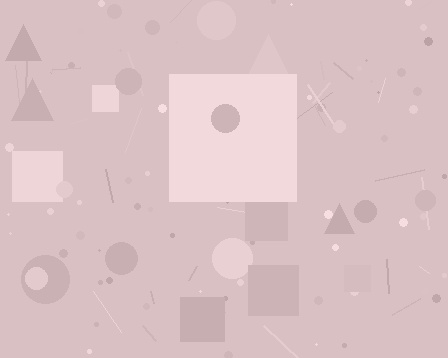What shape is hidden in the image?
A square is hidden in the image.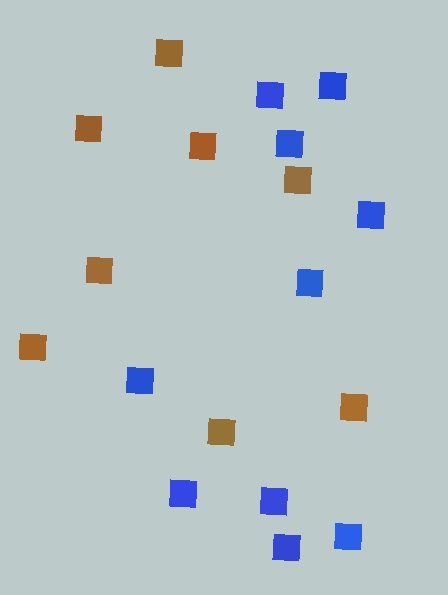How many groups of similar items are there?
There are 2 groups: one group of brown squares (8) and one group of blue squares (10).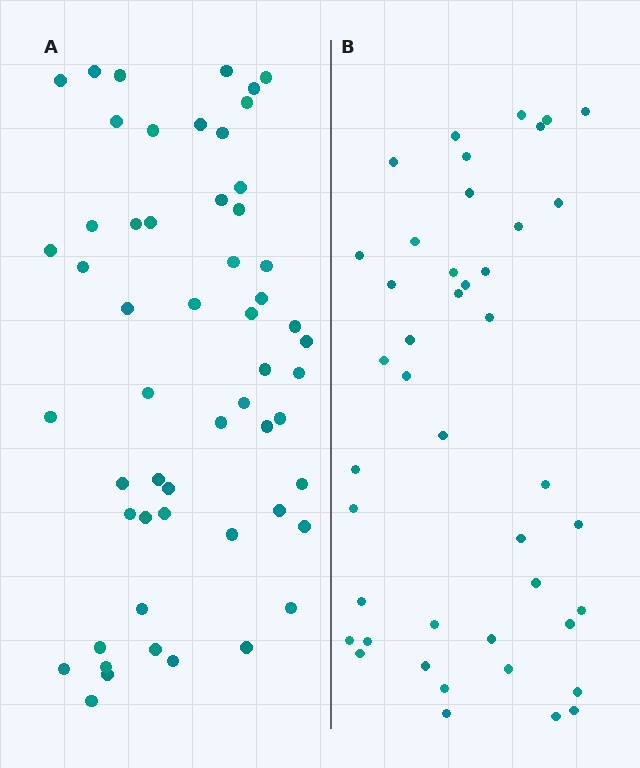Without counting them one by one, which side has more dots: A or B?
Region A (the left region) has more dots.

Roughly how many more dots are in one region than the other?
Region A has roughly 12 or so more dots than region B.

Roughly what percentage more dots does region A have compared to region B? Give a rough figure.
About 30% more.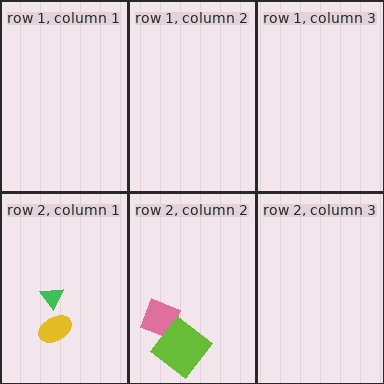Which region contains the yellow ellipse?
The row 2, column 1 region.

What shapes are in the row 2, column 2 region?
The pink diamond, the lime diamond.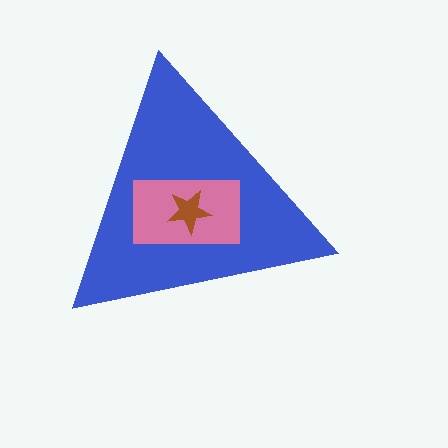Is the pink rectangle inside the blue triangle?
Yes.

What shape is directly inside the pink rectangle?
The brown star.